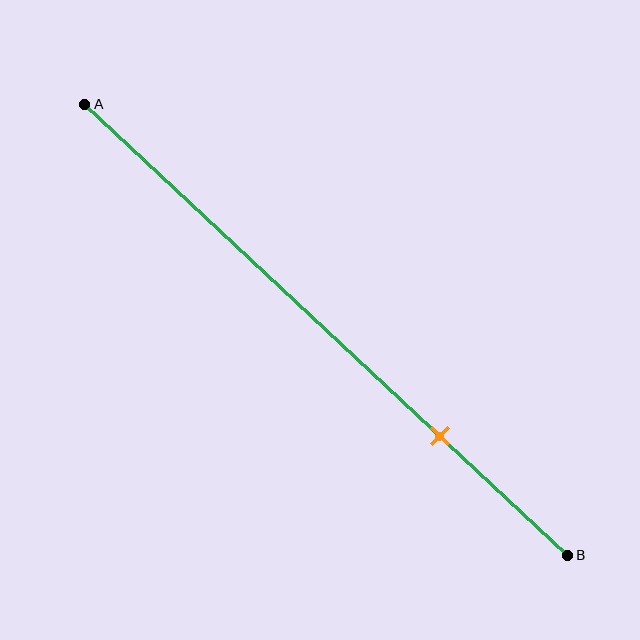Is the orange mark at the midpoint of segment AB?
No, the mark is at about 75% from A, not at the 50% midpoint.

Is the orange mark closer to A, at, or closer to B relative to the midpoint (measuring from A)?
The orange mark is closer to point B than the midpoint of segment AB.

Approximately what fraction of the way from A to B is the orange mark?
The orange mark is approximately 75% of the way from A to B.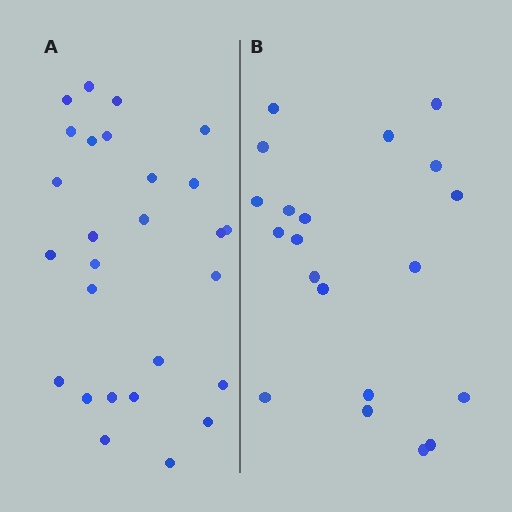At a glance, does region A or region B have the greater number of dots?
Region A (the left region) has more dots.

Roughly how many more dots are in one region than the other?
Region A has roughly 8 or so more dots than region B.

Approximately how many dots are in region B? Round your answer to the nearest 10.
About 20 dots.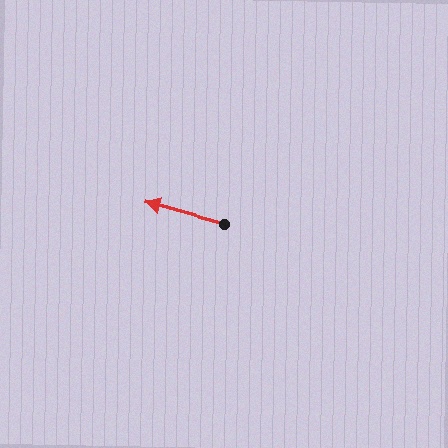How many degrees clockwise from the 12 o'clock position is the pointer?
Approximately 285 degrees.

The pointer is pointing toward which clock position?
Roughly 10 o'clock.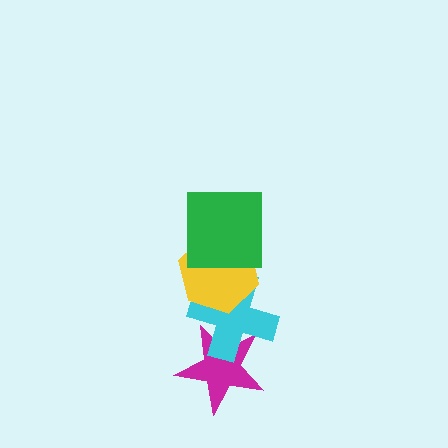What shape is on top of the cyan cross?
The yellow hexagon is on top of the cyan cross.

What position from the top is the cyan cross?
The cyan cross is 3rd from the top.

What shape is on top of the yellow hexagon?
The green square is on top of the yellow hexagon.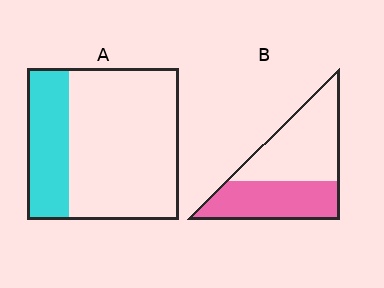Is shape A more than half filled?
No.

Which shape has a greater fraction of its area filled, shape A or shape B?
Shape B.